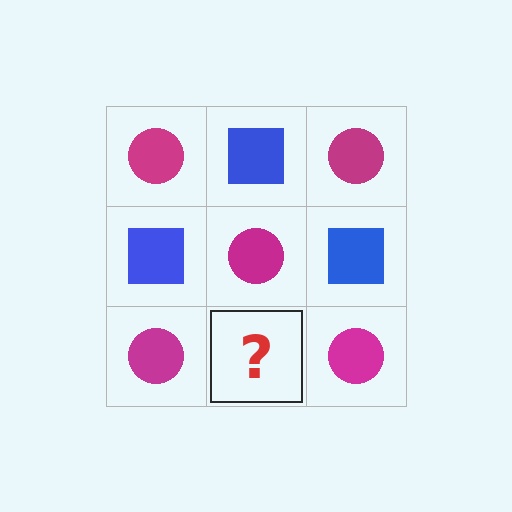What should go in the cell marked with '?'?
The missing cell should contain a blue square.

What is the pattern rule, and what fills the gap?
The rule is that it alternates magenta circle and blue square in a checkerboard pattern. The gap should be filled with a blue square.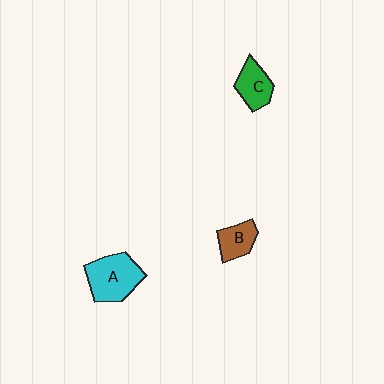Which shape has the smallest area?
Shape B (brown).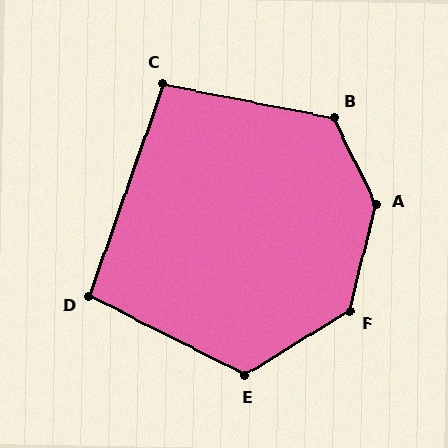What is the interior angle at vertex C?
Approximately 98 degrees (obtuse).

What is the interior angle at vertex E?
Approximately 121 degrees (obtuse).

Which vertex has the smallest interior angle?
D, at approximately 98 degrees.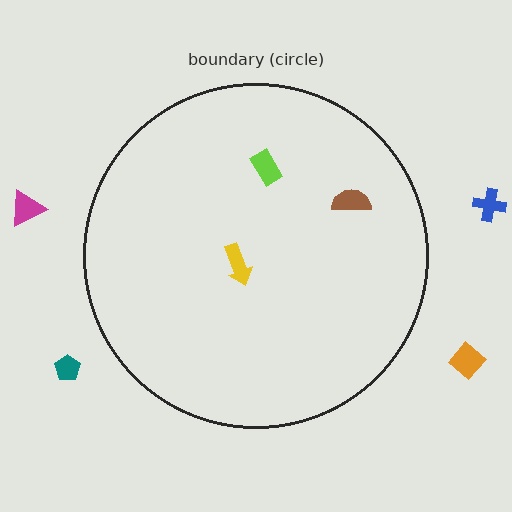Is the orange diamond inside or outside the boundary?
Outside.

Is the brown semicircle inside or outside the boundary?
Inside.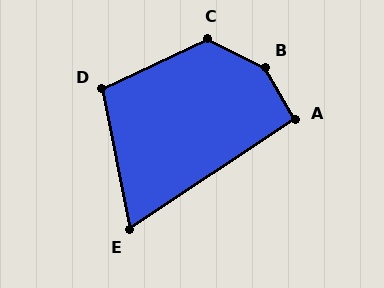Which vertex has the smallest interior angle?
E, at approximately 68 degrees.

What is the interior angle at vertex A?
Approximately 94 degrees (approximately right).